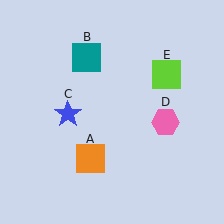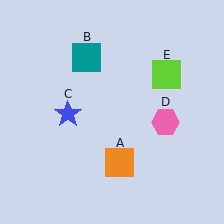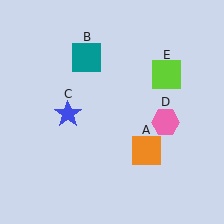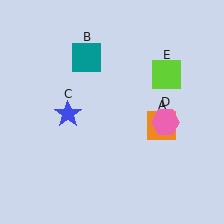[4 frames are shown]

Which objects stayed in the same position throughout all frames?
Teal square (object B) and blue star (object C) and pink hexagon (object D) and lime square (object E) remained stationary.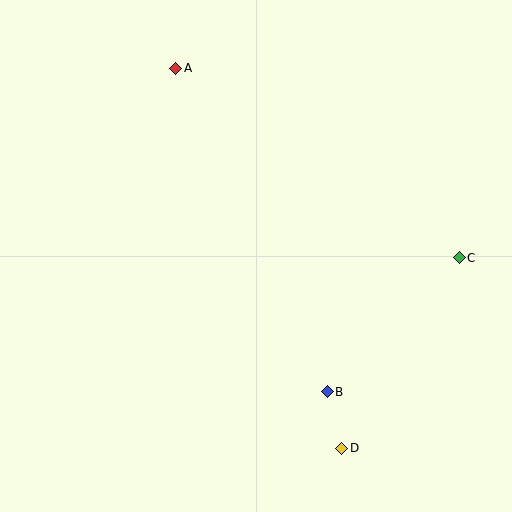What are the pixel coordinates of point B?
Point B is at (327, 392).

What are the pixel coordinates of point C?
Point C is at (459, 258).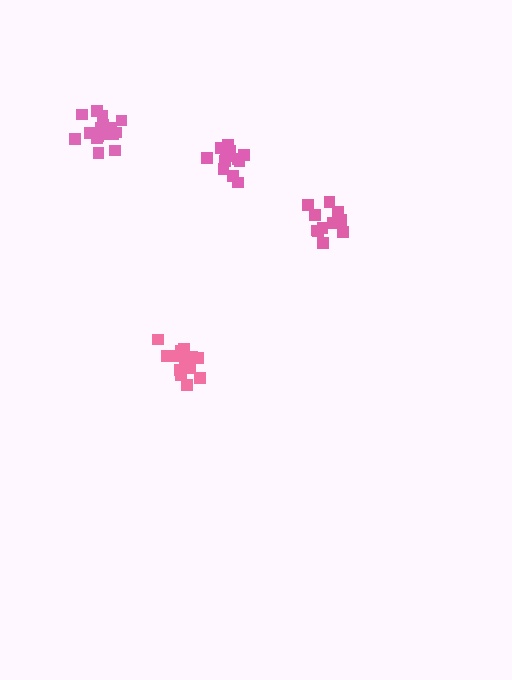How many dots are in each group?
Group 1: 11 dots, Group 2: 16 dots, Group 3: 15 dots, Group 4: 12 dots (54 total).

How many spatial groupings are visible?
There are 4 spatial groupings.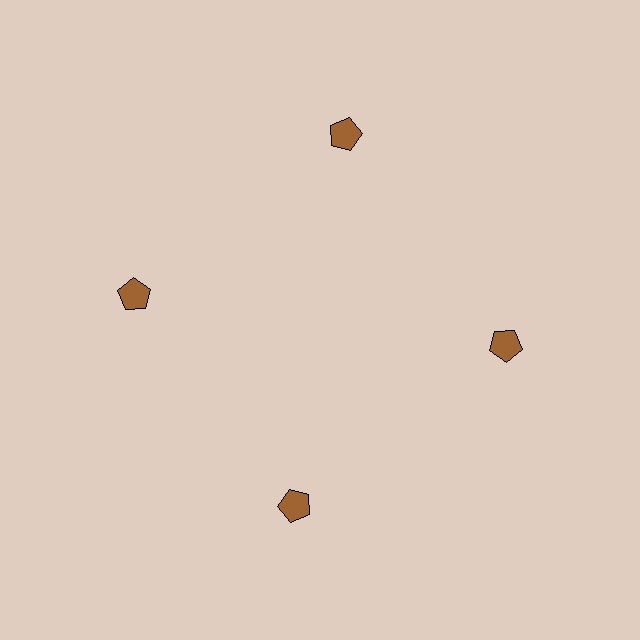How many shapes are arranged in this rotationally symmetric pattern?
There are 4 shapes, arranged in 4 groups of 1.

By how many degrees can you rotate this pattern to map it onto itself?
The pattern maps onto itself every 90 degrees of rotation.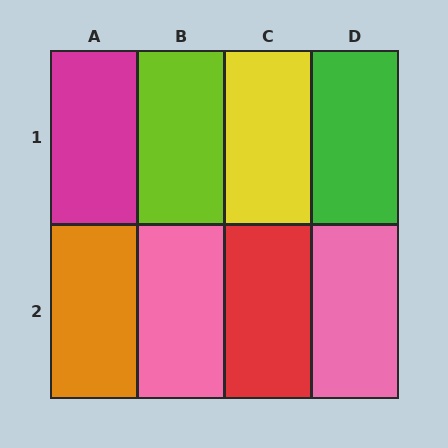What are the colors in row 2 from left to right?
Orange, pink, red, pink.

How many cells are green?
1 cell is green.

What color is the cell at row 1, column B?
Lime.